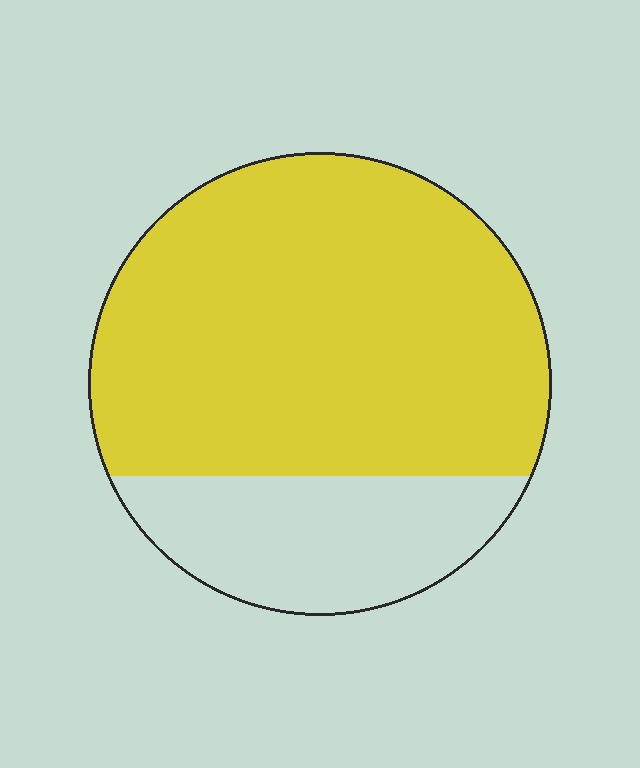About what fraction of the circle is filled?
About three quarters (3/4).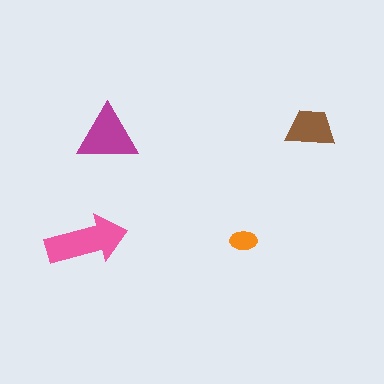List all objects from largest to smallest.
The pink arrow, the magenta triangle, the brown trapezoid, the orange ellipse.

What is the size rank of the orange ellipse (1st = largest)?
4th.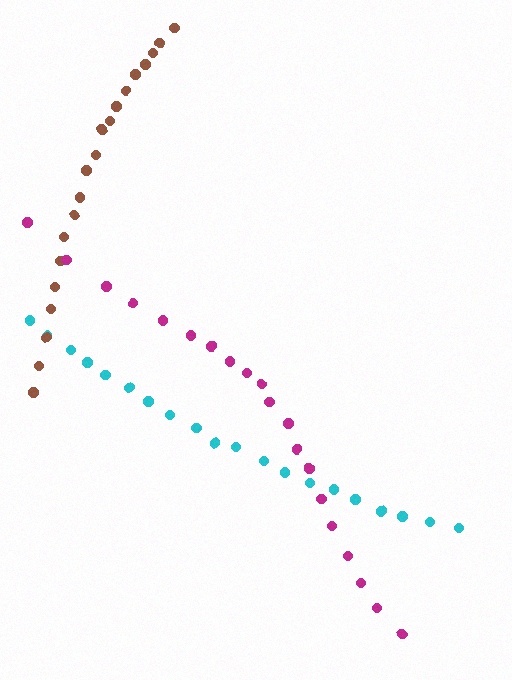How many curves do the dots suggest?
There are 3 distinct paths.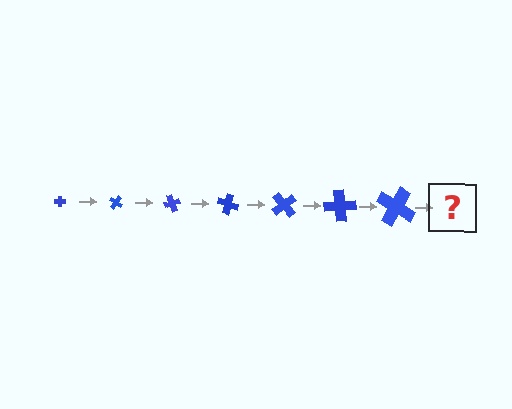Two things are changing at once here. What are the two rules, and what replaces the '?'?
The two rules are that the cross grows larger each step and it rotates 35 degrees each step. The '?' should be a cross, larger than the previous one and rotated 245 degrees from the start.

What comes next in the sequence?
The next element should be a cross, larger than the previous one and rotated 245 degrees from the start.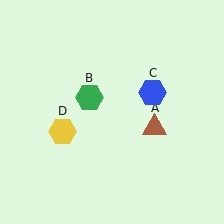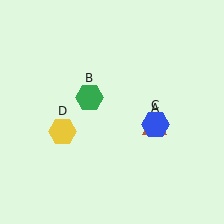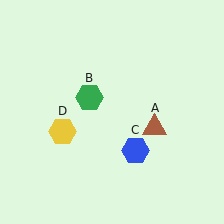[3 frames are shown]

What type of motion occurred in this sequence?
The blue hexagon (object C) rotated clockwise around the center of the scene.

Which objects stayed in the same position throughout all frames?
Brown triangle (object A) and green hexagon (object B) and yellow hexagon (object D) remained stationary.